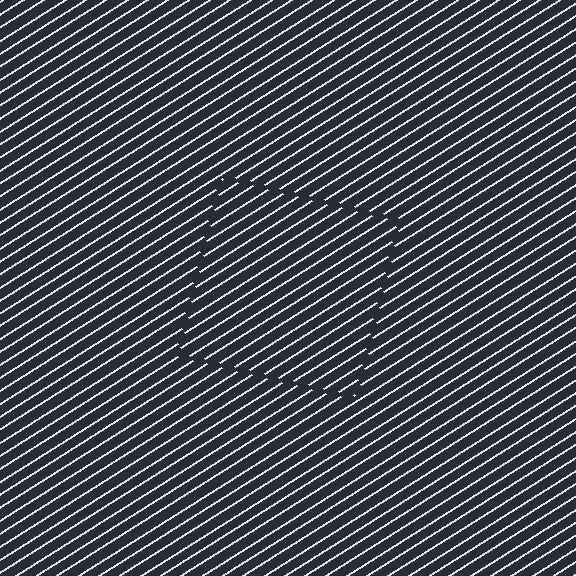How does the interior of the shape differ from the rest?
The interior of the shape contains the same grating, shifted by half a period — the contour is defined by the phase discontinuity where line-ends from the inner and outer gratings abut.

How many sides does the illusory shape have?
4 sides — the line-ends trace a square.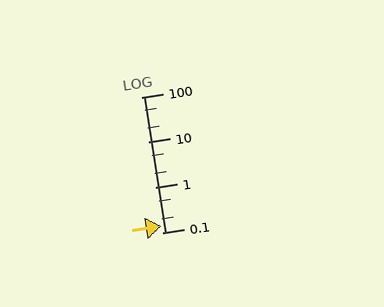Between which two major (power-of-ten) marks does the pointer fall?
The pointer is between 0.1 and 1.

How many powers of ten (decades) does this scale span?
The scale spans 3 decades, from 0.1 to 100.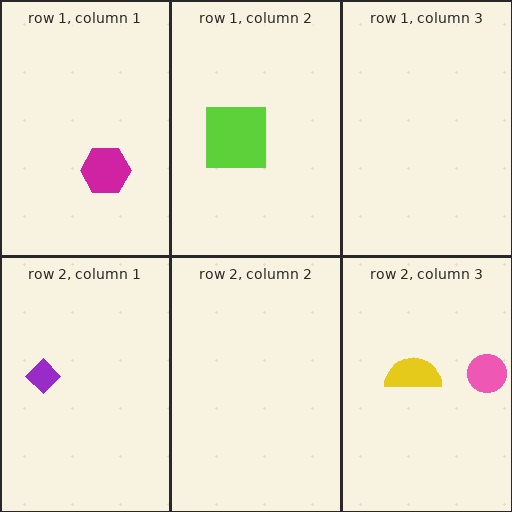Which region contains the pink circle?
The row 2, column 3 region.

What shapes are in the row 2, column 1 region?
The purple diamond.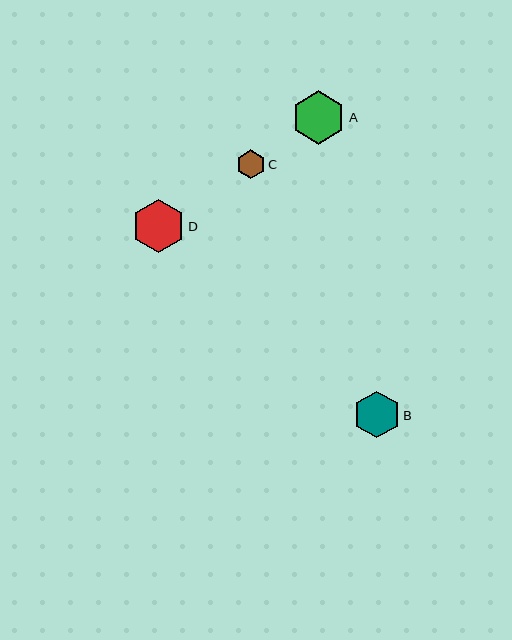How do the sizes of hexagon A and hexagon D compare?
Hexagon A and hexagon D are approximately the same size.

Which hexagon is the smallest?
Hexagon C is the smallest with a size of approximately 29 pixels.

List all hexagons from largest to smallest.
From largest to smallest: A, D, B, C.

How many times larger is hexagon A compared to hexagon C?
Hexagon A is approximately 1.9 times the size of hexagon C.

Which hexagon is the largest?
Hexagon A is the largest with a size of approximately 53 pixels.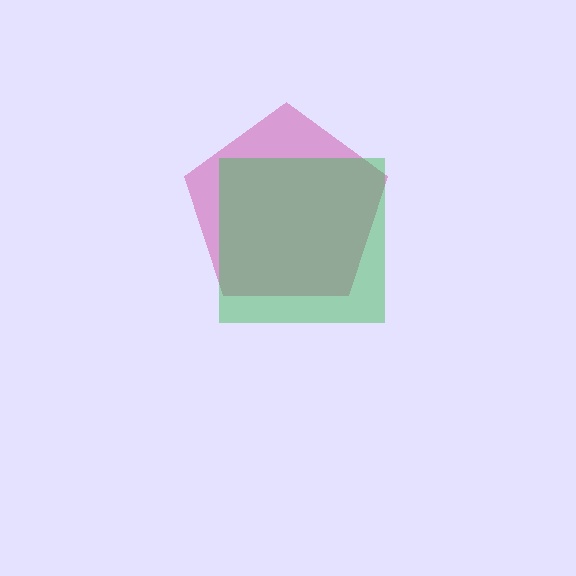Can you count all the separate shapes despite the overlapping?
Yes, there are 2 separate shapes.